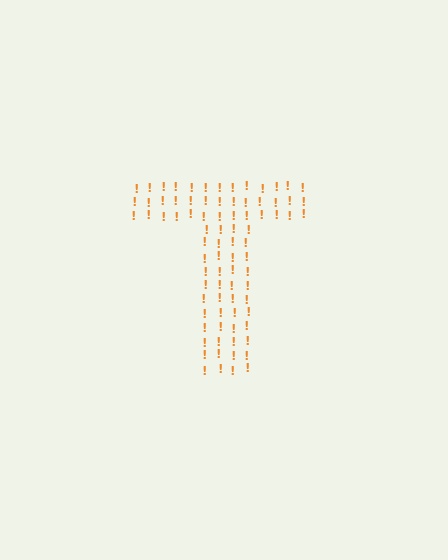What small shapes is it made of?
It is made of small exclamation marks.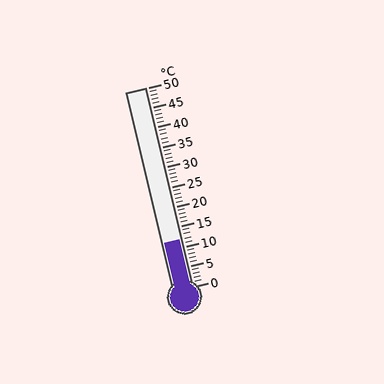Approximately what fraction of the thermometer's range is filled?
The thermometer is filled to approximately 25% of its range.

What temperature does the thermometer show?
The thermometer shows approximately 12°C.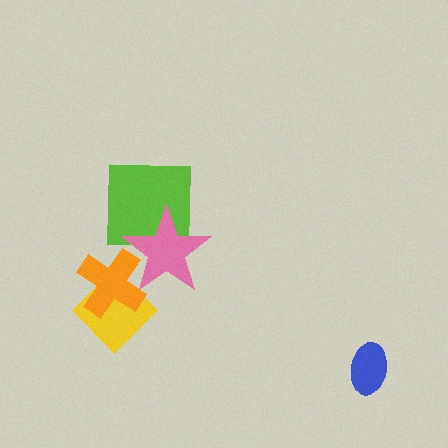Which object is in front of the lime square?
The pink star is in front of the lime square.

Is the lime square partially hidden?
Yes, it is partially covered by another shape.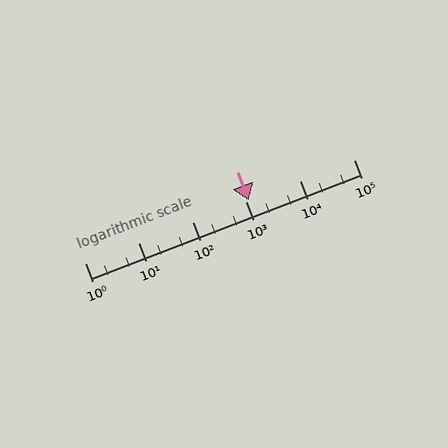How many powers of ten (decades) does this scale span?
The scale spans 5 decades, from 1 to 100000.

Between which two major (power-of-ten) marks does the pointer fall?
The pointer is between 1000 and 10000.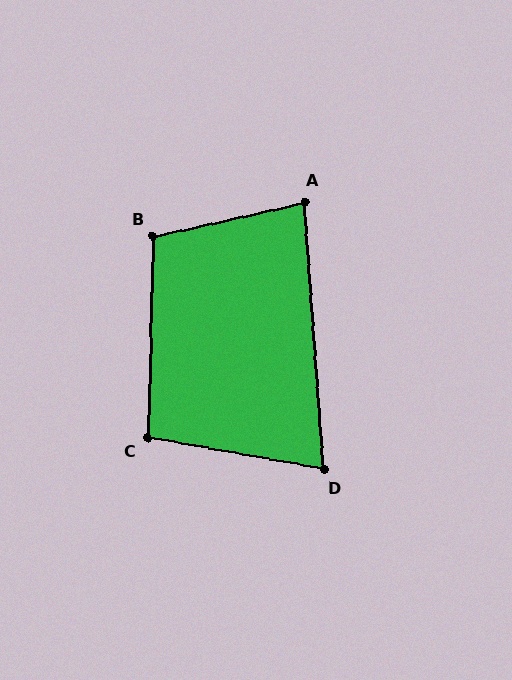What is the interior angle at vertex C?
Approximately 98 degrees (obtuse).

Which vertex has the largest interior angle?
B, at approximately 104 degrees.